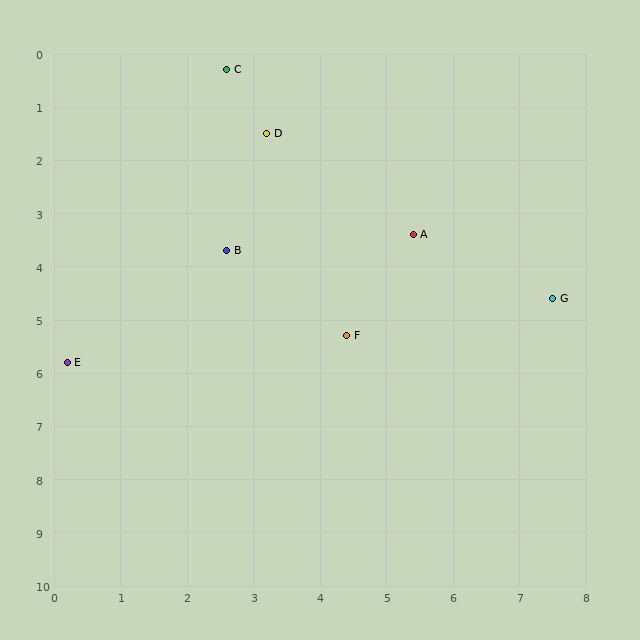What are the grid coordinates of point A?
Point A is at approximately (5.4, 3.4).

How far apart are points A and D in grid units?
Points A and D are about 2.9 grid units apart.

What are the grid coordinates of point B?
Point B is at approximately (2.6, 3.7).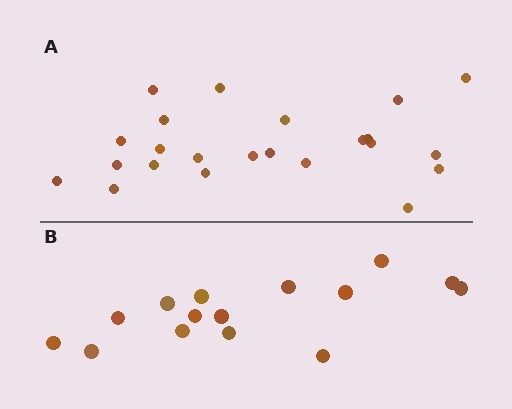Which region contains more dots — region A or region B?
Region A (the top region) has more dots.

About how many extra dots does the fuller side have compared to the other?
Region A has roughly 8 or so more dots than region B.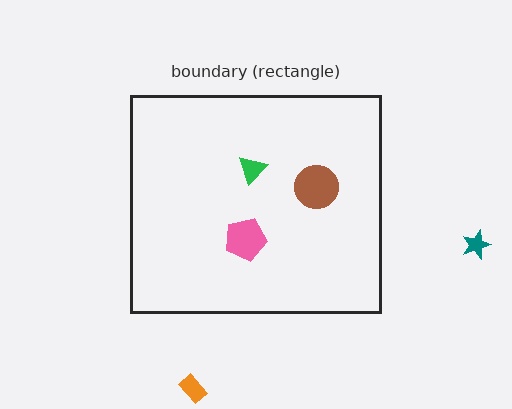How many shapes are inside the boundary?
3 inside, 2 outside.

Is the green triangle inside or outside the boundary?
Inside.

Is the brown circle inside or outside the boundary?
Inside.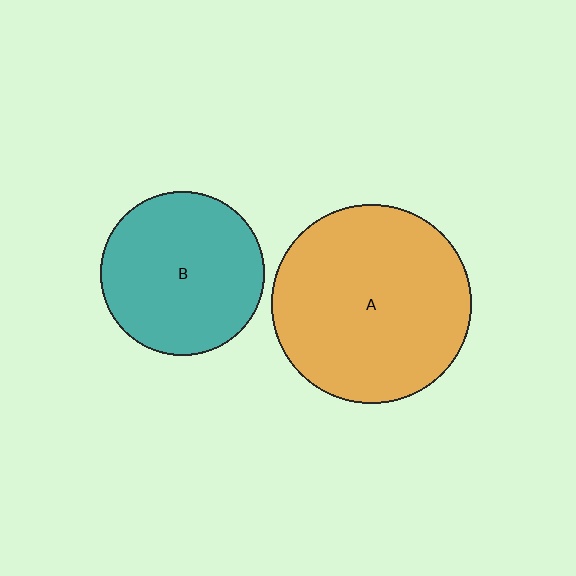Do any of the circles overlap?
No, none of the circles overlap.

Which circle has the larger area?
Circle A (orange).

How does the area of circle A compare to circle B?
Approximately 1.5 times.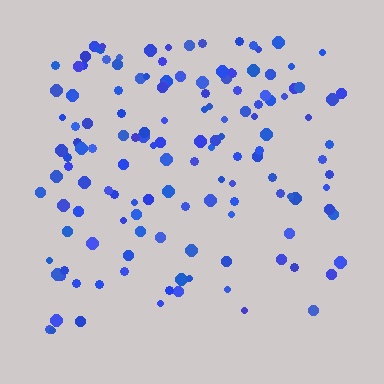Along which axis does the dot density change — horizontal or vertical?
Vertical.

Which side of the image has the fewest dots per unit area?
The bottom.